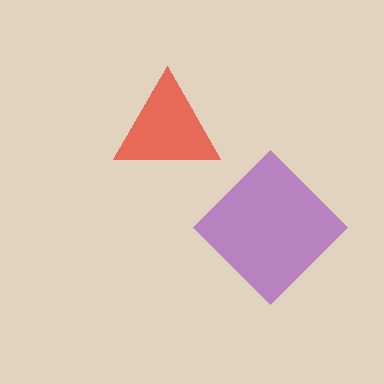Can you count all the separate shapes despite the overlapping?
Yes, there are 2 separate shapes.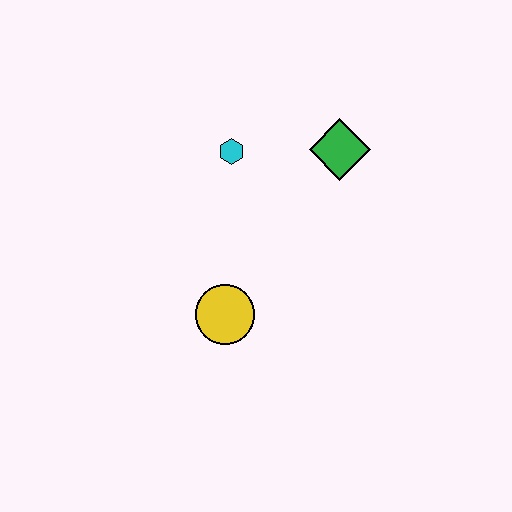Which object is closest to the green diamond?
The cyan hexagon is closest to the green diamond.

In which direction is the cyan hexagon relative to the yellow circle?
The cyan hexagon is above the yellow circle.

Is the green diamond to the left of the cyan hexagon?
No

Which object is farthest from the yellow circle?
The green diamond is farthest from the yellow circle.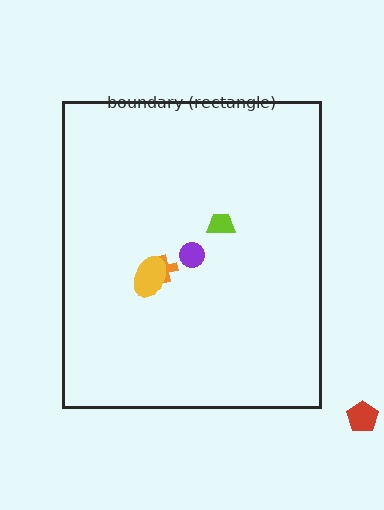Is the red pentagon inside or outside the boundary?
Outside.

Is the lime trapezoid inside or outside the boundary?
Inside.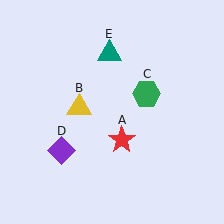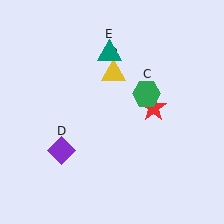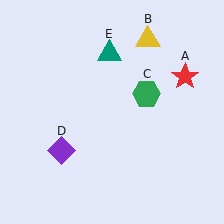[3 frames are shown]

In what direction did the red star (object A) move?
The red star (object A) moved up and to the right.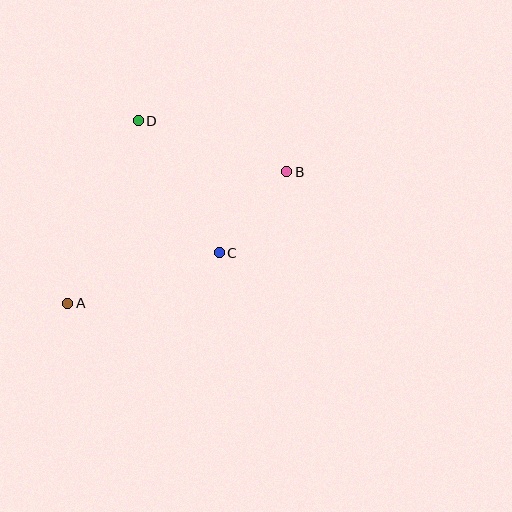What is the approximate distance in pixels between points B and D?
The distance between B and D is approximately 157 pixels.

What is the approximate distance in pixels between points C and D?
The distance between C and D is approximately 155 pixels.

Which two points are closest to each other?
Points B and C are closest to each other.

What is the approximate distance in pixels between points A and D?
The distance between A and D is approximately 196 pixels.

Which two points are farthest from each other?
Points A and B are farthest from each other.